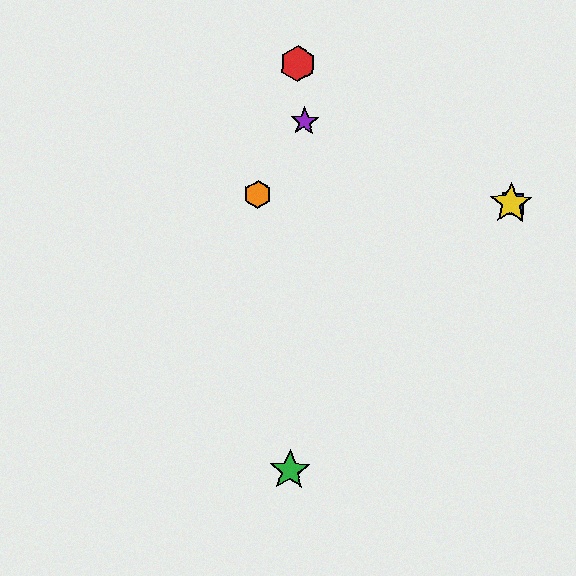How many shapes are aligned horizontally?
3 shapes (the blue square, the yellow star, the orange hexagon) are aligned horizontally.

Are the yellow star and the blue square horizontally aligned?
Yes, both are at y≈203.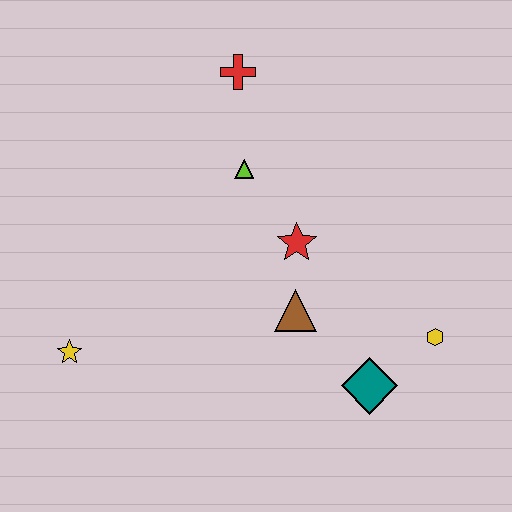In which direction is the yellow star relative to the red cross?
The yellow star is below the red cross.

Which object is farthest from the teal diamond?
The red cross is farthest from the teal diamond.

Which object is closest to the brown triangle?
The red star is closest to the brown triangle.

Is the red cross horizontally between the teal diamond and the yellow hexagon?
No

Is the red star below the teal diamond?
No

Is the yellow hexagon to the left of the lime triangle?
No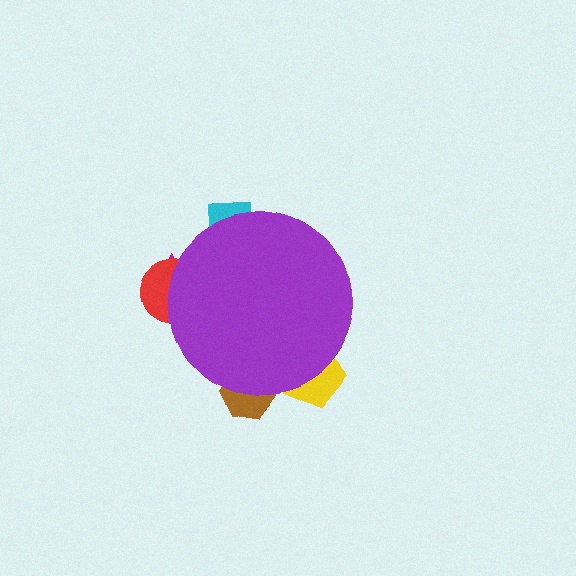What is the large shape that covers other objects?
A purple circle.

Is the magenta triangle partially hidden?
Yes, the magenta triangle is partially hidden behind the purple circle.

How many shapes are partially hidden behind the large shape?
5 shapes are partially hidden.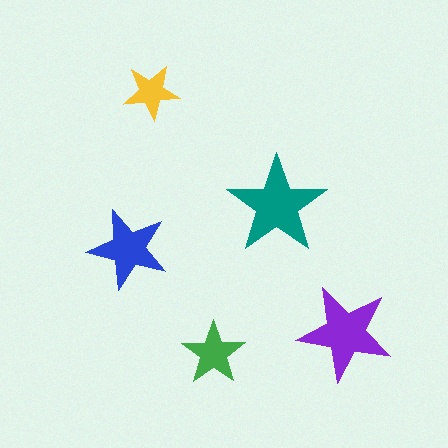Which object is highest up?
The yellow star is topmost.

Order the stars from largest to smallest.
the teal one, the purple one, the blue one, the green one, the yellow one.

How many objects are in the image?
There are 5 objects in the image.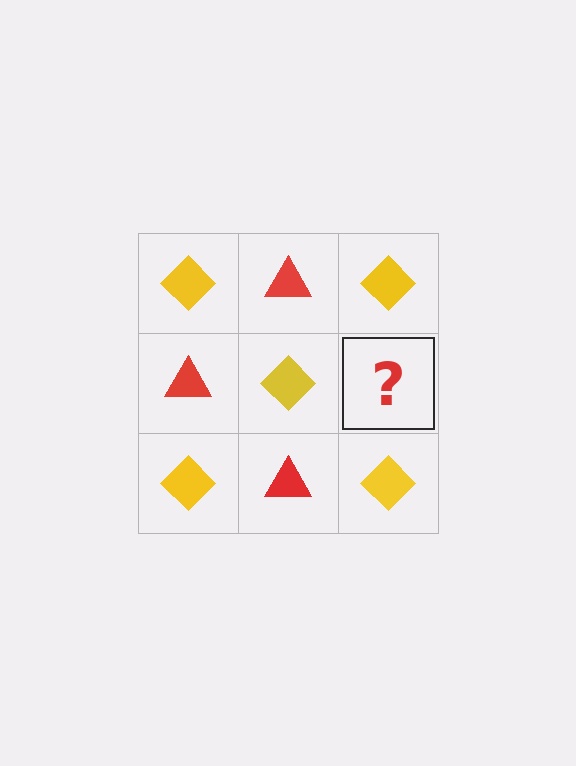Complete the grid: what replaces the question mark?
The question mark should be replaced with a red triangle.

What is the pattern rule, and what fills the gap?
The rule is that it alternates yellow diamond and red triangle in a checkerboard pattern. The gap should be filled with a red triangle.